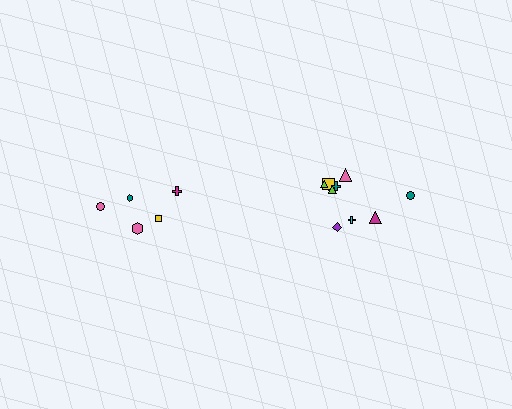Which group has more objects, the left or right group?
The right group.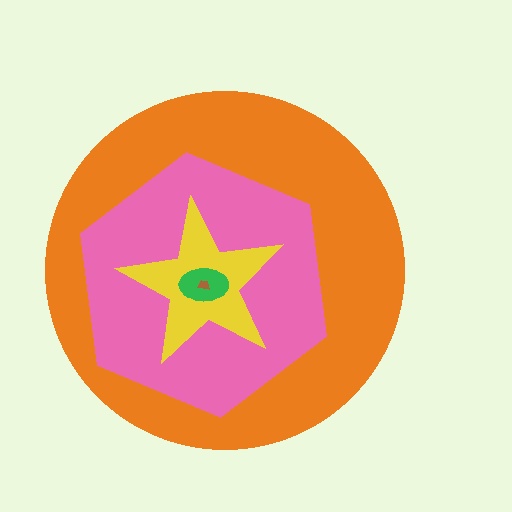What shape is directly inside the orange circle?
The pink hexagon.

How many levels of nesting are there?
5.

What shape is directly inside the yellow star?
The green ellipse.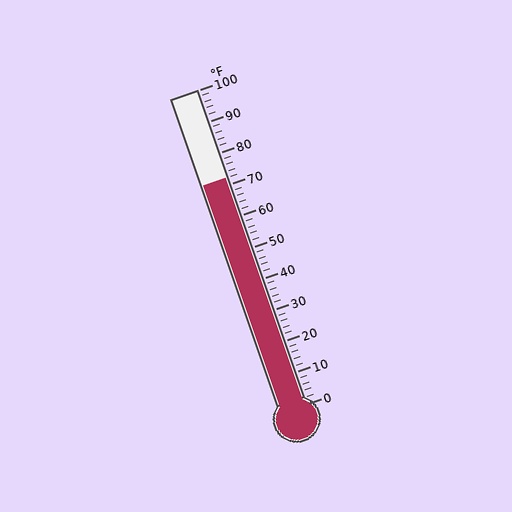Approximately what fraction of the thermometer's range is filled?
The thermometer is filled to approximately 70% of its range.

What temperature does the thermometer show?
The thermometer shows approximately 72°F.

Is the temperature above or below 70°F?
The temperature is above 70°F.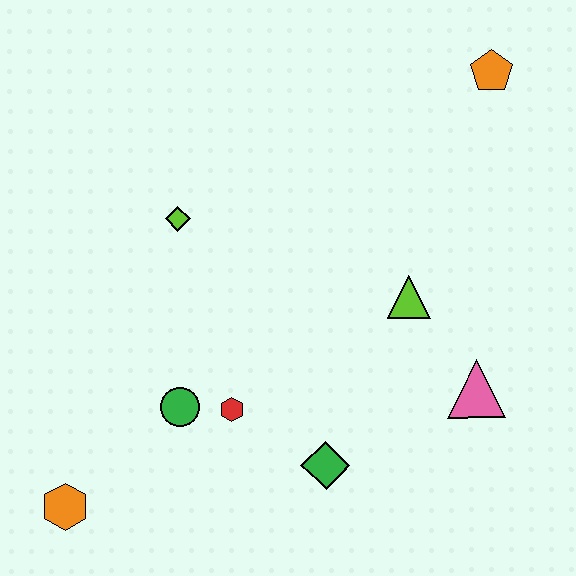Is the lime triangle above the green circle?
Yes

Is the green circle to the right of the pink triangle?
No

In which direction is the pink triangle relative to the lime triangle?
The pink triangle is below the lime triangle.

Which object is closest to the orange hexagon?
The green circle is closest to the orange hexagon.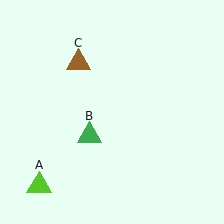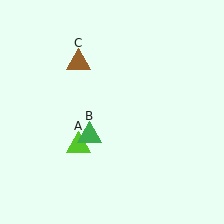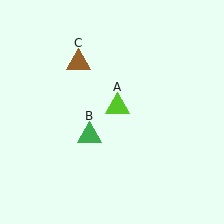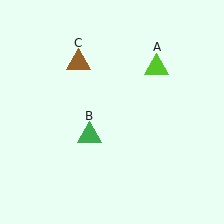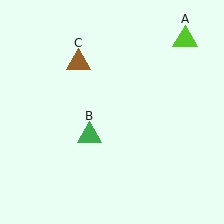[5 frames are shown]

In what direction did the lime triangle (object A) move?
The lime triangle (object A) moved up and to the right.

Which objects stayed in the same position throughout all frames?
Green triangle (object B) and brown triangle (object C) remained stationary.